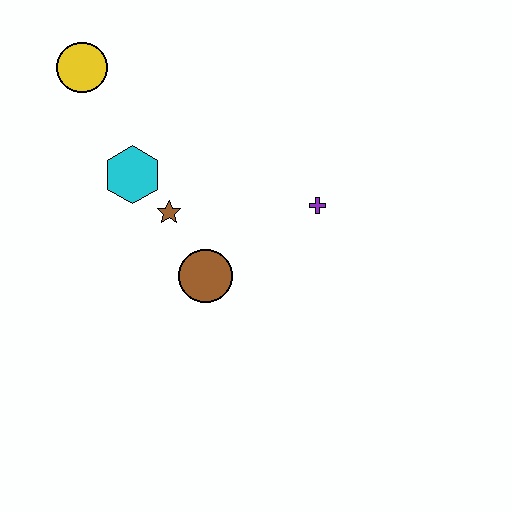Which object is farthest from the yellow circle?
The purple cross is farthest from the yellow circle.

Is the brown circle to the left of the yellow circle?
No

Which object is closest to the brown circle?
The brown star is closest to the brown circle.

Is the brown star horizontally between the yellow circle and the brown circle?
Yes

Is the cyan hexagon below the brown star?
No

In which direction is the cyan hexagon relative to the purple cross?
The cyan hexagon is to the left of the purple cross.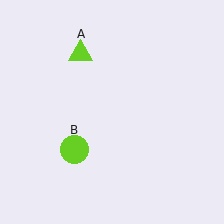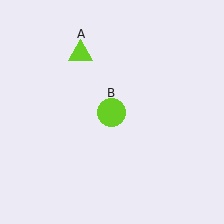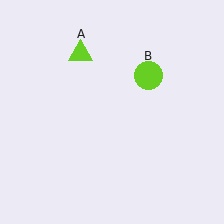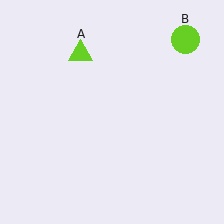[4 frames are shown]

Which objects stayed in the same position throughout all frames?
Lime triangle (object A) remained stationary.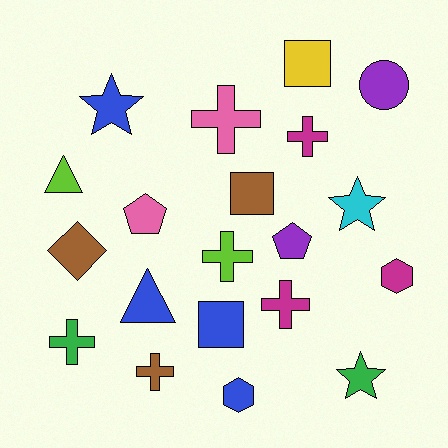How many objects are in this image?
There are 20 objects.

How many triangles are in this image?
There are 2 triangles.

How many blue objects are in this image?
There are 4 blue objects.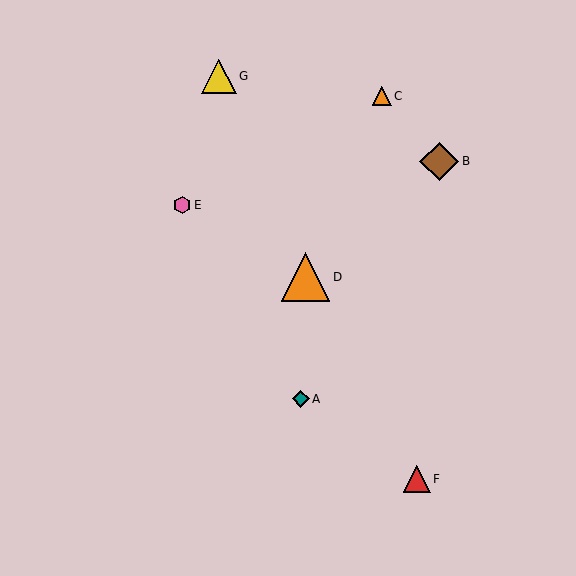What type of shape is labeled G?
Shape G is a yellow triangle.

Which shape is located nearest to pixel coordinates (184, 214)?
The pink hexagon (labeled E) at (182, 205) is nearest to that location.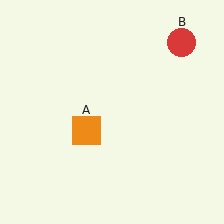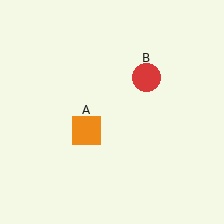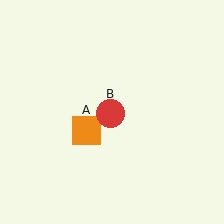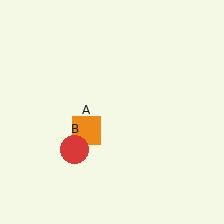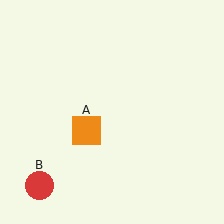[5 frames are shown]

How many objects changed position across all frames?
1 object changed position: red circle (object B).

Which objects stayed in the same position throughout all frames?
Orange square (object A) remained stationary.